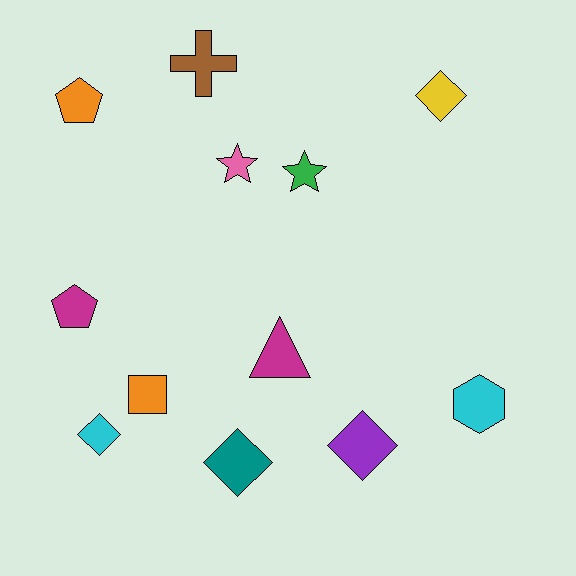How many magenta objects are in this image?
There are 2 magenta objects.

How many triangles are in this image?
There is 1 triangle.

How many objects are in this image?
There are 12 objects.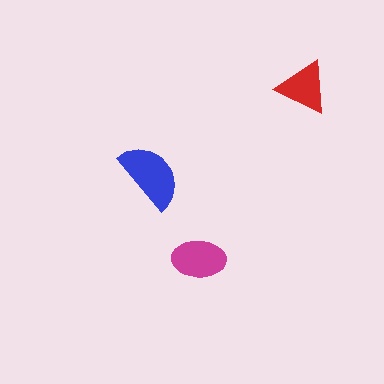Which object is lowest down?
The magenta ellipse is bottommost.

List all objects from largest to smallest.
The blue semicircle, the magenta ellipse, the red triangle.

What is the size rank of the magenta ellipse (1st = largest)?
2nd.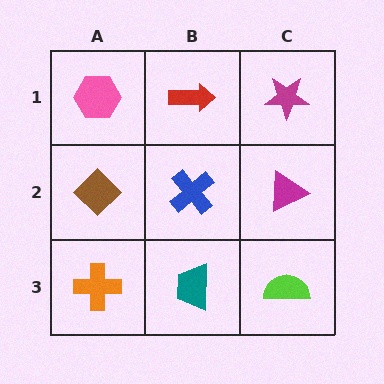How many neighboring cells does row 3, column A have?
2.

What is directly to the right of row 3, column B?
A lime semicircle.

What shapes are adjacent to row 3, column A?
A brown diamond (row 2, column A), a teal trapezoid (row 3, column B).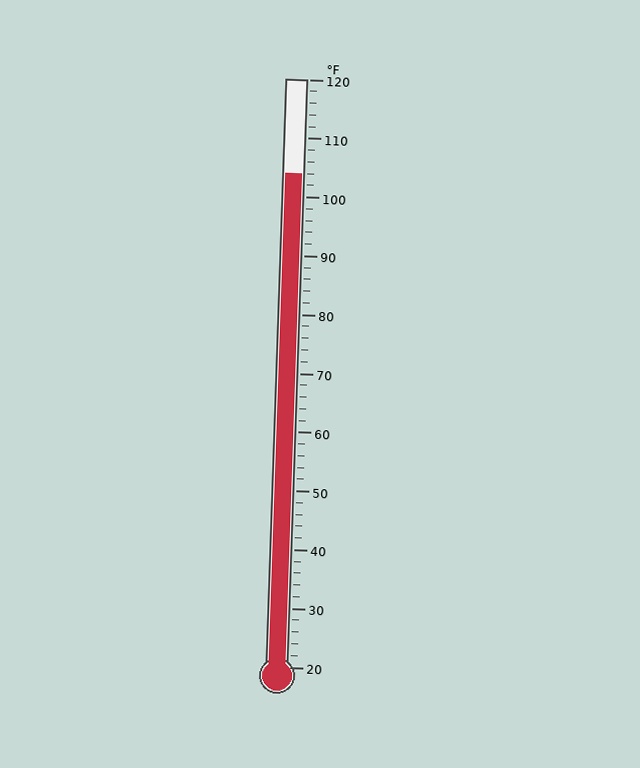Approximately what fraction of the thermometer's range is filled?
The thermometer is filled to approximately 85% of its range.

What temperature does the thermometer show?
The thermometer shows approximately 104°F.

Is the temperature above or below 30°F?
The temperature is above 30°F.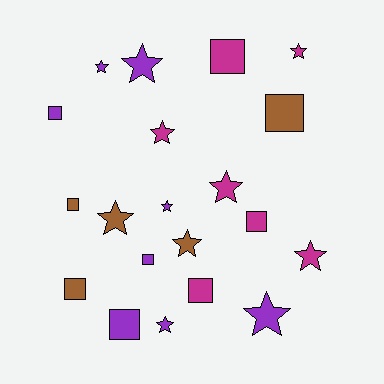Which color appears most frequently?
Purple, with 8 objects.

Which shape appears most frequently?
Star, with 11 objects.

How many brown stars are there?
There are 2 brown stars.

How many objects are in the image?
There are 20 objects.